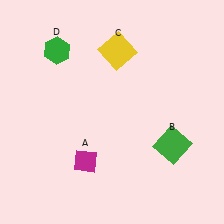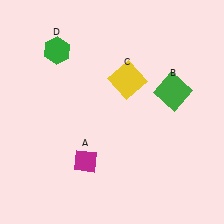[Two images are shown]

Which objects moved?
The objects that moved are: the green square (B), the yellow square (C).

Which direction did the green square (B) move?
The green square (B) moved up.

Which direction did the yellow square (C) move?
The yellow square (C) moved down.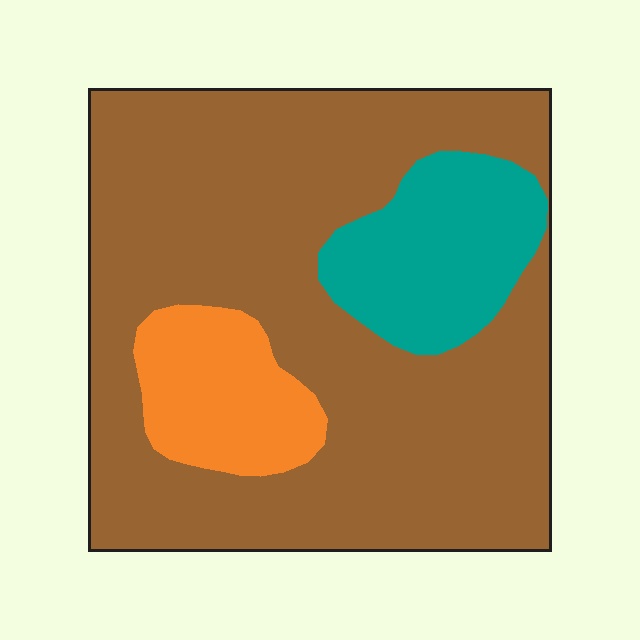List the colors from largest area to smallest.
From largest to smallest: brown, teal, orange.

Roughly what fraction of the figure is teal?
Teal takes up less than a quarter of the figure.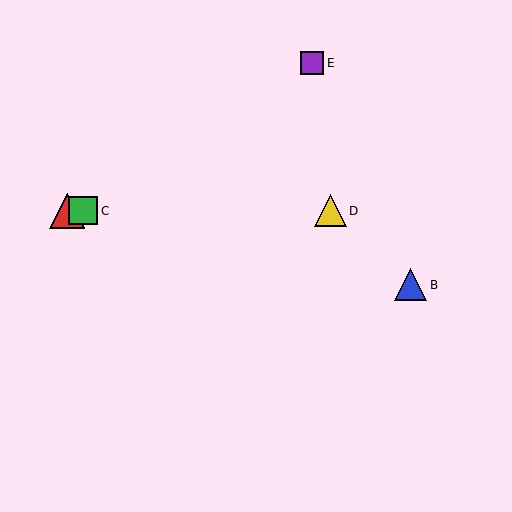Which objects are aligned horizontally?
Objects A, C, D are aligned horizontally.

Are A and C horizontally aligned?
Yes, both are at y≈211.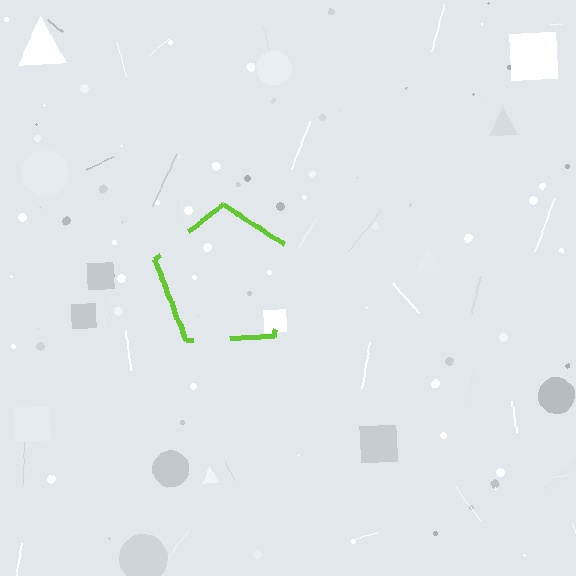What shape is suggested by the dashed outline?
The dashed outline suggests a pentagon.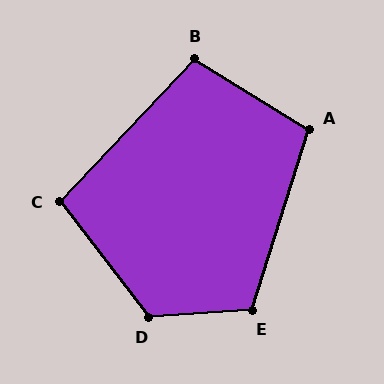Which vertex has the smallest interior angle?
C, at approximately 99 degrees.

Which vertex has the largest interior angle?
D, at approximately 124 degrees.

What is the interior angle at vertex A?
Approximately 104 degrees (obtuse).